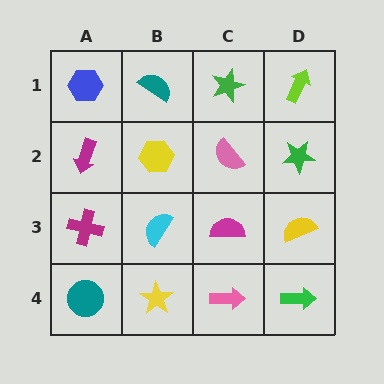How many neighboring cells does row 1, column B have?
3.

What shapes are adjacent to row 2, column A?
A blue hexagon (row 1, column A), a magenta cross (row 3, column A), a yellow hexagon (row 2, column B).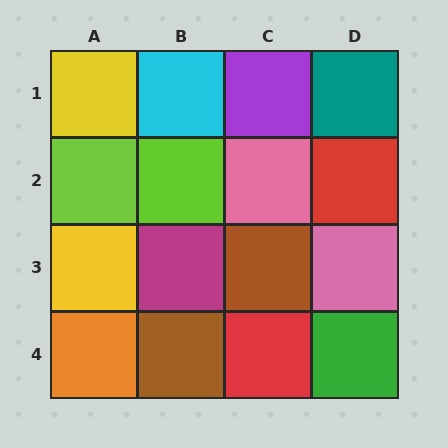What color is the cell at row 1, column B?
Cyan.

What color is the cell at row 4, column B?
Brown.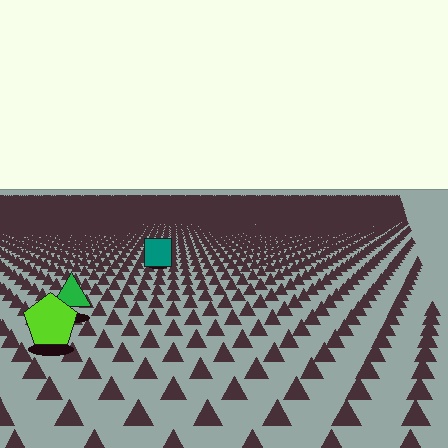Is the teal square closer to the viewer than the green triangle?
No. The green triangle is closer — you can tell from the texture gradient: the ground texture is coarser near it.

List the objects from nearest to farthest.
From nearest to farthest: the lime pentagon, the green triangle, the teal square.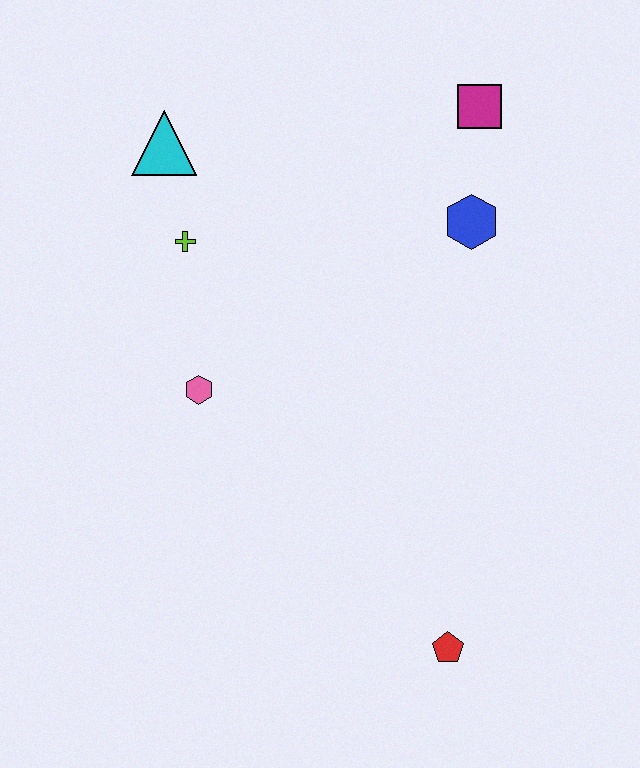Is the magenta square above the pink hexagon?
Yes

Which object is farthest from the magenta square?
The red pentagon is farthest from the magenta square.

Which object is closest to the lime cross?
The cyan triangle is closest to the lime cross.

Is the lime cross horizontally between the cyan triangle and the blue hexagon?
Yes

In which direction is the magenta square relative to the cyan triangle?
The magenta square is to the right of the cyan triangle.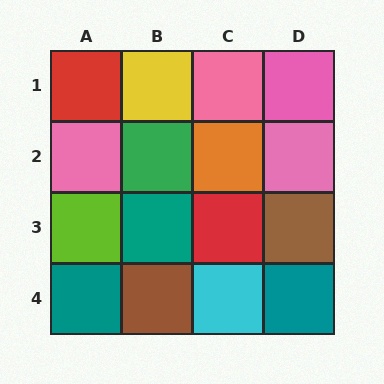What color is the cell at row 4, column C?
Cyan.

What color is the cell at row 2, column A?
Pink.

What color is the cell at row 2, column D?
Pink.